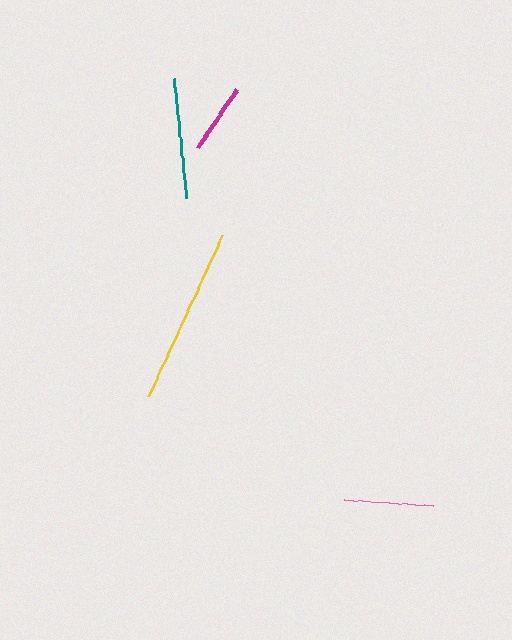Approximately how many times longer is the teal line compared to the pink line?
The teal line is approximately 1.4 times the length of the pink line.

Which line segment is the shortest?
The magenta line is the shortest at approximately 71 pixels.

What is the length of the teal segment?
The teal segment is approximately 120 pixels long.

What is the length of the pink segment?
The pink segment is approximately 88 pixels long.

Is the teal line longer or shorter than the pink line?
The teal line is longer than the pink line.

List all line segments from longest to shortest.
From longest to shortest: yellow, teal, pink, magenta.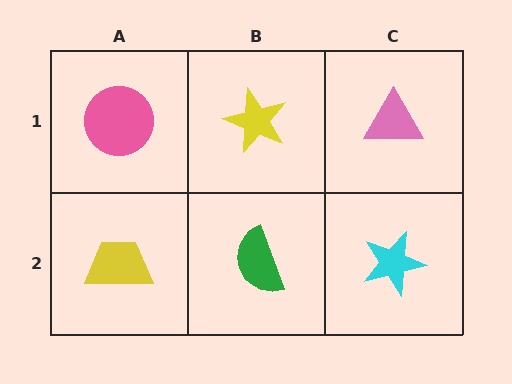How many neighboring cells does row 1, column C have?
2.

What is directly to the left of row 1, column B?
A pink circle.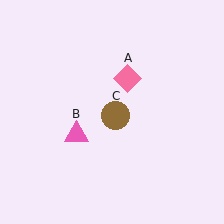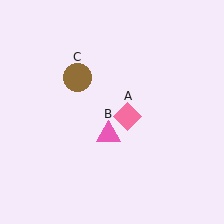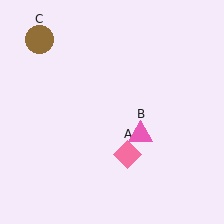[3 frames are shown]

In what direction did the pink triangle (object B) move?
The pink triangle (object B) moved right.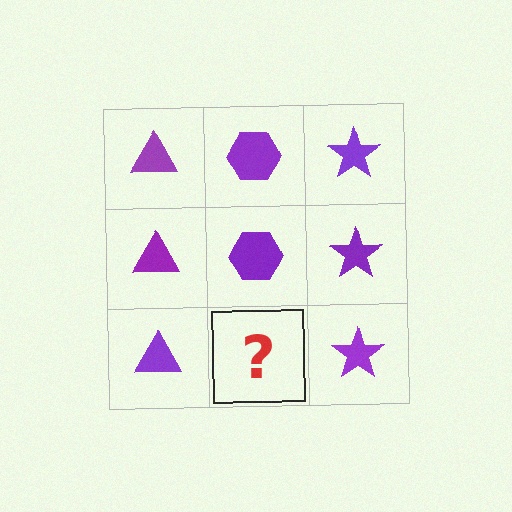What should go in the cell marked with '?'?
The missing cell should contain a purple hexagon.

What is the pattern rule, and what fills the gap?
The rule is that each column has a consistent shape. The gap should be filled with a purple hexagon.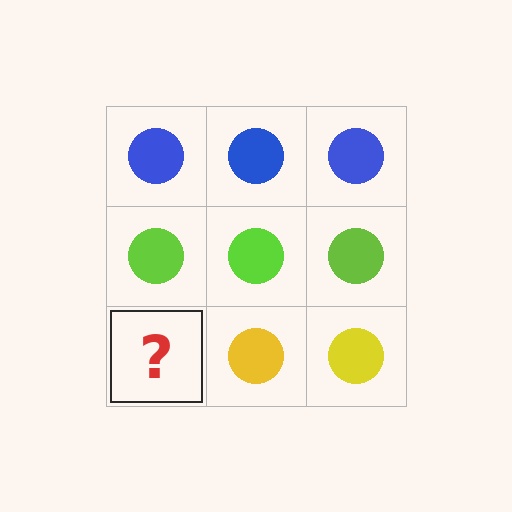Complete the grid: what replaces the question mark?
The question mark should be replaced with a yellow circle.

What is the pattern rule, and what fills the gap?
The rule is that each row has a consistent color. The gap should be filled with a yellow circle.